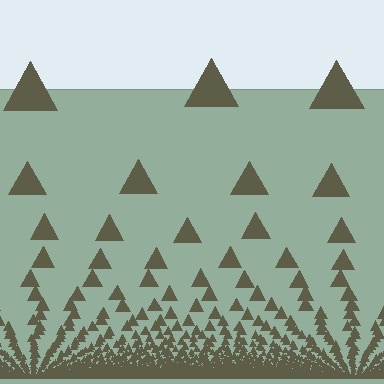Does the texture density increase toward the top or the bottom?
Density increases toward the bottom.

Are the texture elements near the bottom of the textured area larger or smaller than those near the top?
Smaller. The gradient is inverted — elements near the bottom are smaller and denser.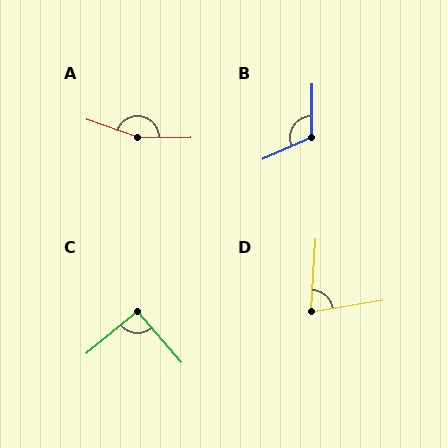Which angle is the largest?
A, at approximately 160 degrees.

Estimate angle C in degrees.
Approximately 91 degrees.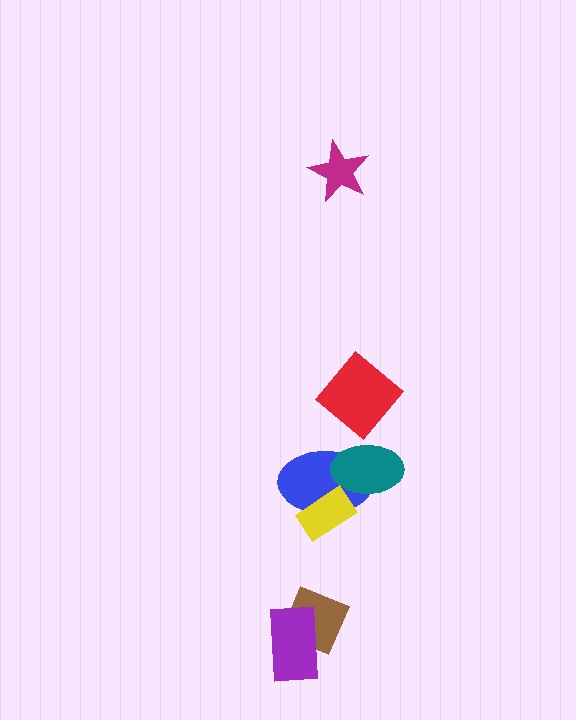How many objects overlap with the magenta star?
0 objects overlap with the magenta star.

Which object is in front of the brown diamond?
The purple rectangle is in front of the brown diamond.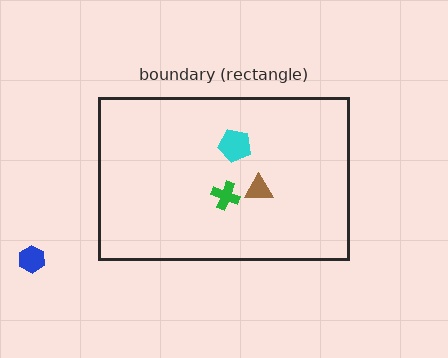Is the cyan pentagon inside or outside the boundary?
Inside.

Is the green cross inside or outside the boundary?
Inside.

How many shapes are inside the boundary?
3 inside, 1 outside.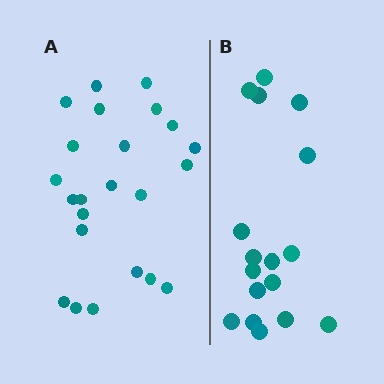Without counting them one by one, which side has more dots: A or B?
Region A (the left region) has more dots.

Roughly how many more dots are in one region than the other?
Region A has about 6 more dots than region B.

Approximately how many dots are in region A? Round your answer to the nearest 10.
About 20 dots. (The exact count is 23, which rounds to 20.)